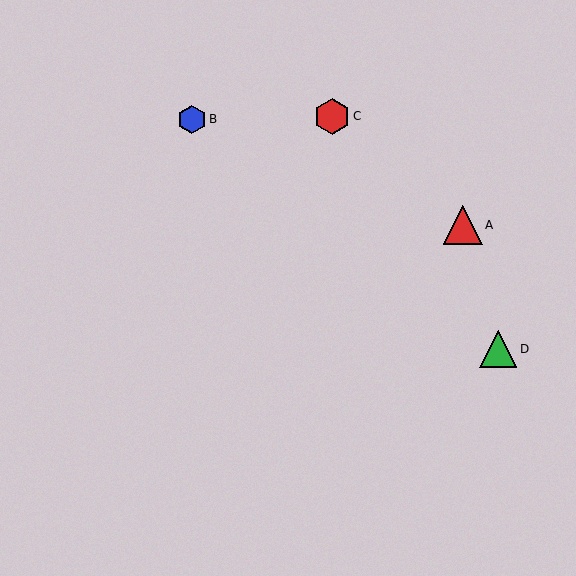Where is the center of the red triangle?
The center of the red triangle is at (463, 225).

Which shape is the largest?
The red triangle (labeled A) is the largest.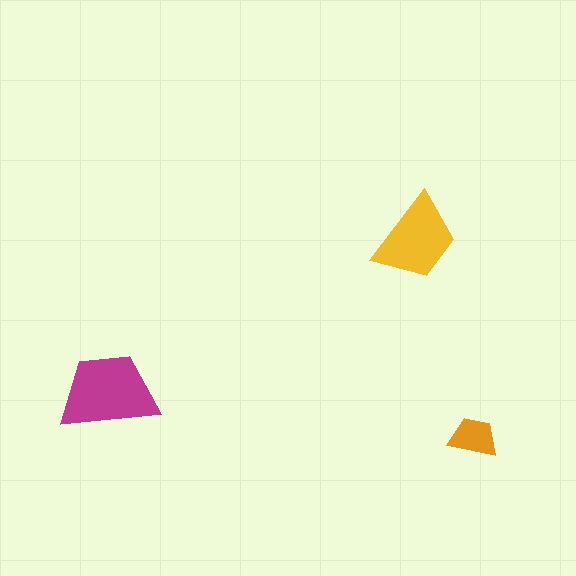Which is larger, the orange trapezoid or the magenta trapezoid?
The magenta one.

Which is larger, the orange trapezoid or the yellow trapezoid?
The yellow one.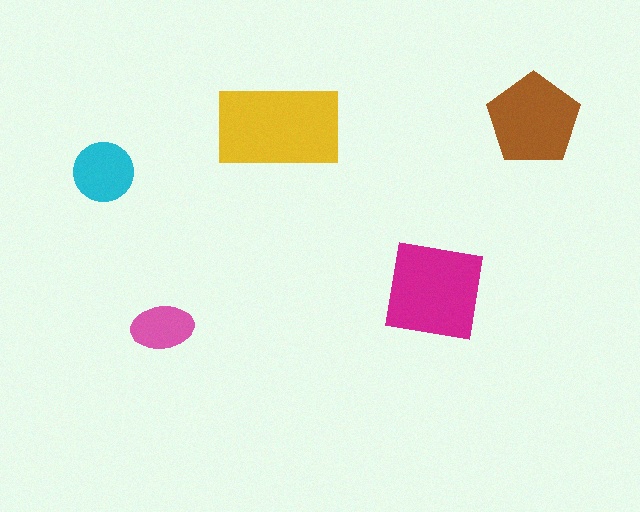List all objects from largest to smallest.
The yellow rectangle, the magenta square, the brown pentagon, the cyan circle, the pink ellipse.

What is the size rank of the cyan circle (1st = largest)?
4th.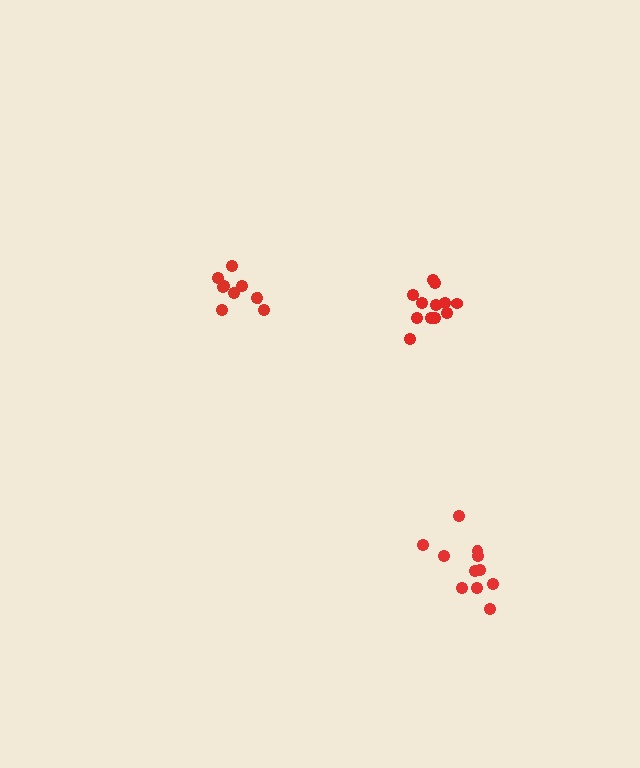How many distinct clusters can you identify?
There are 3 distinct clusters.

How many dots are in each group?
Group 1: 11 dots, Group 2: 10 dots, Group 3: 12 dots (33 total).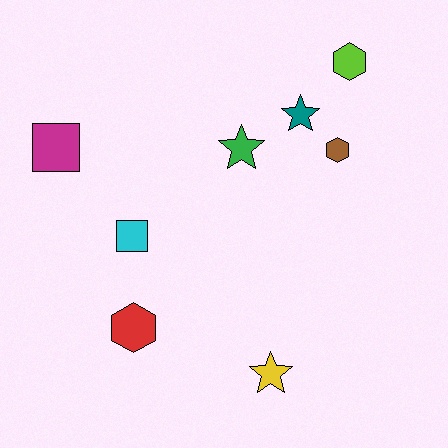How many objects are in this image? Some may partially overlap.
There are 8 objects.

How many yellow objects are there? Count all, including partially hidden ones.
There is 1 yellow object.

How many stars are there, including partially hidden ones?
There are 3 stars.